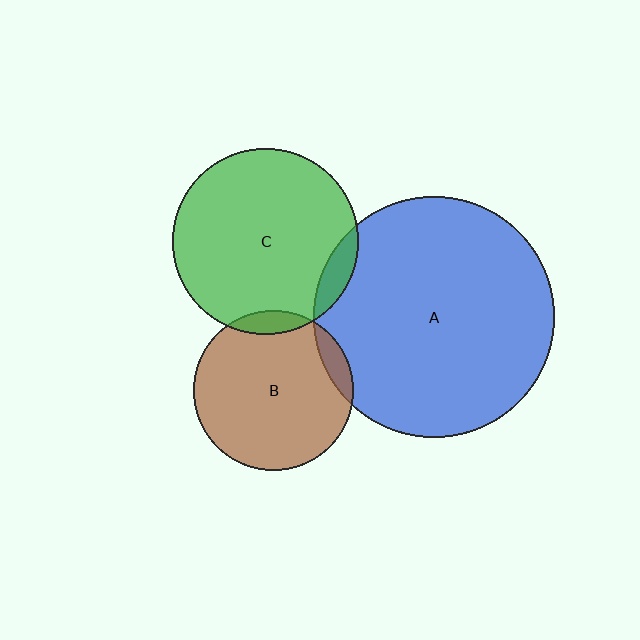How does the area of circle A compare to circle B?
Approximately 2.3 times.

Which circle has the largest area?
Circle A (blue).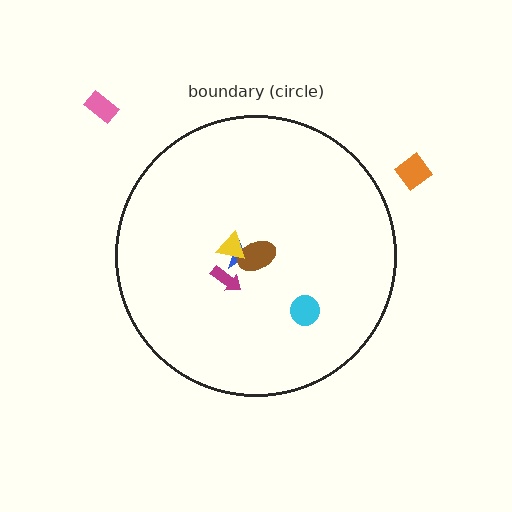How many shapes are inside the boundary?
5 inside, 2 outside.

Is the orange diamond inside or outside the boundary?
Outside.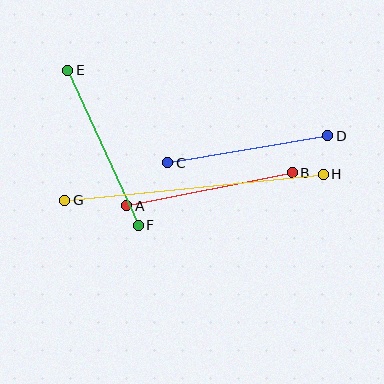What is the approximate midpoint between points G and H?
The midpoint is at approximately (194, 187) pixels.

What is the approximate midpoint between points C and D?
The midpoint is at approximately (248, 149) pixels.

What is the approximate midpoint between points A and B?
The midpoint is at approximately (210, 189) pixels.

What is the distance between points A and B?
The distance is approximately 169 pixels.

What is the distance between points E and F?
The distance is approximately 170 pixels.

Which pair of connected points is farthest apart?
Points G and H are farthest apart.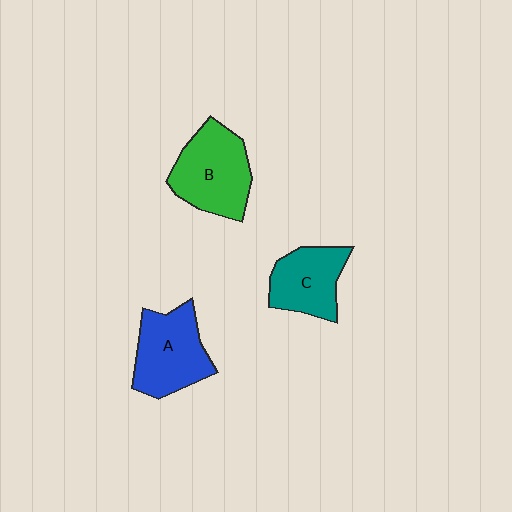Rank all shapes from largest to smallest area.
From largest to smallest: B (green), A (blue), C (teal).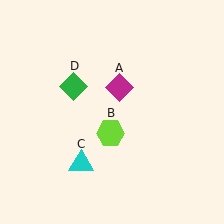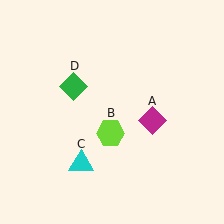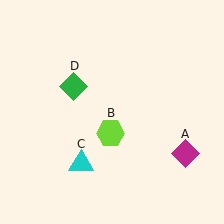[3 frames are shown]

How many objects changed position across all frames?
1 object changed position: magenta diamond (object A).